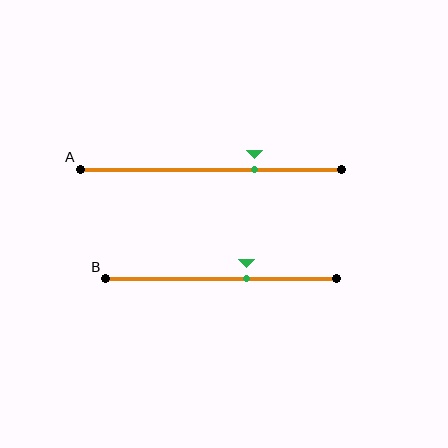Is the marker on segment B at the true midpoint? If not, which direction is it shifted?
No, the marker on segment B is shifted to the right by about 11% of the segment length.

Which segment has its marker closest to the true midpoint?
Segment B has its marker closest to the true midpoint.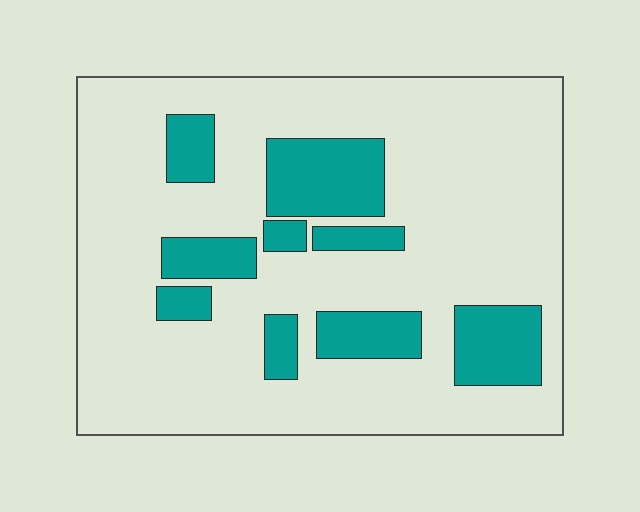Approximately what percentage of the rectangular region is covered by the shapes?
Approximately 20%.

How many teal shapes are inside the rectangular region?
9.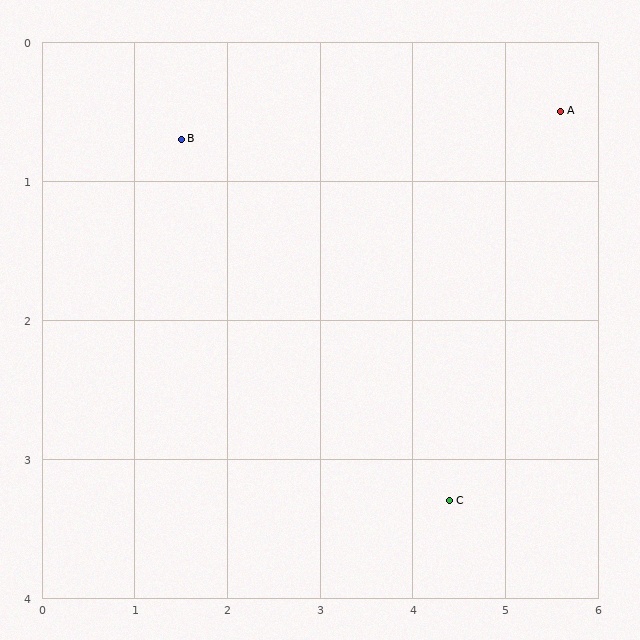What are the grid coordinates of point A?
Point A is at approximately (5.6, 0.5).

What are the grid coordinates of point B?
Point B is at approximately (1.5, 0.7).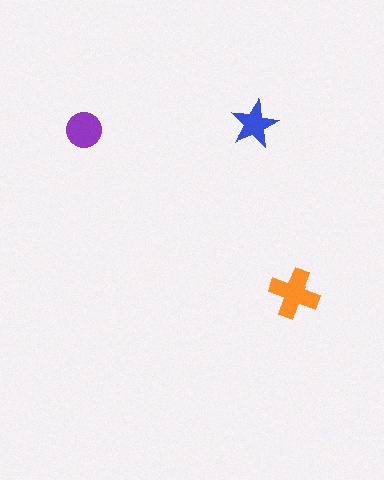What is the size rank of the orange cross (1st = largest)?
1st.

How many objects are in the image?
There are 3 objects in the image.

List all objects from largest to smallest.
The orange cross, the purple circle, the blue star.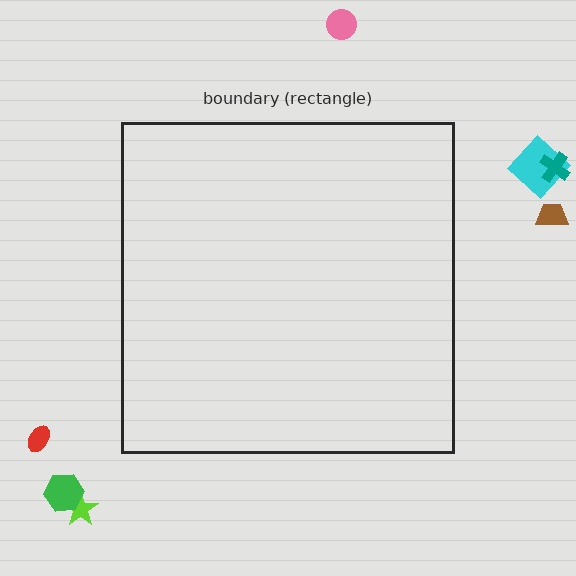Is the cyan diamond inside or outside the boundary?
Outside.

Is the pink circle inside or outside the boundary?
Outside.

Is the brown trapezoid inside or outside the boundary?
Outside.